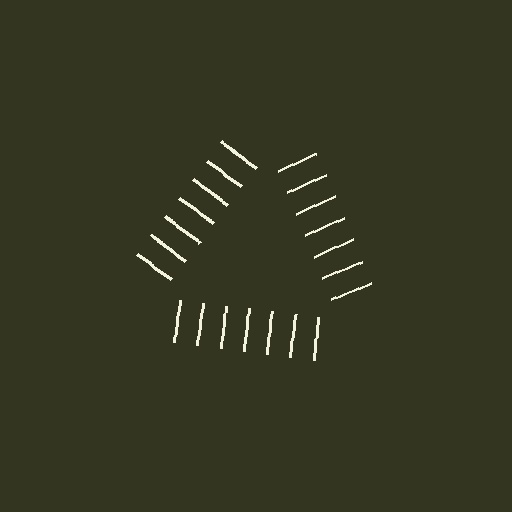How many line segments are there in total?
21 — 7 along each of the 3 edges.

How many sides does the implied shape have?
3 sides — the line-ends trace a triangle.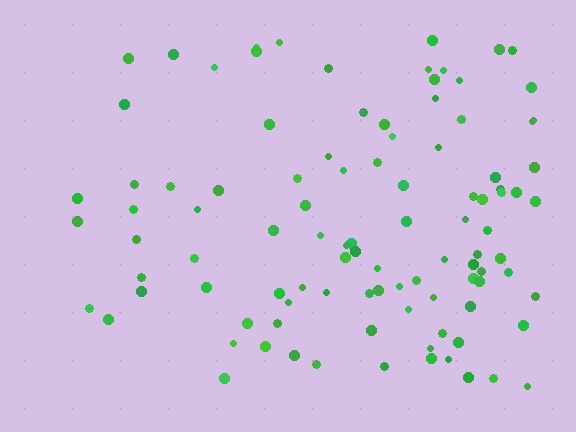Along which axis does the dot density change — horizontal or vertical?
Horizontal.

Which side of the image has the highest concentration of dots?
The right.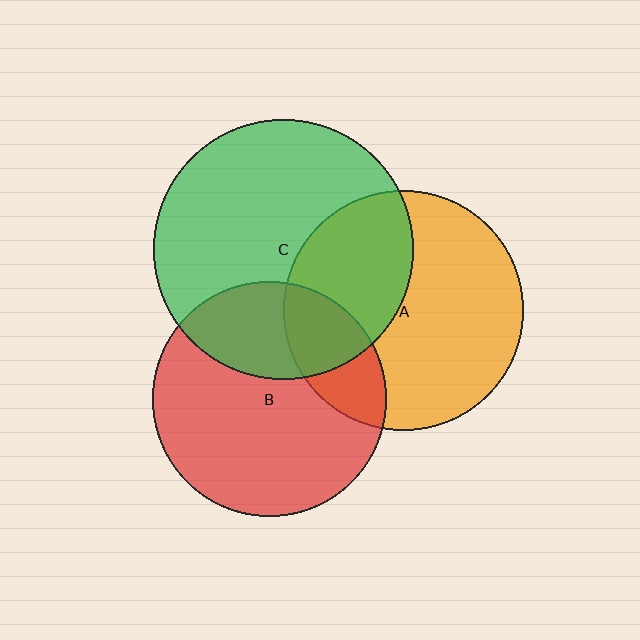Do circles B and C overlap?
Yes.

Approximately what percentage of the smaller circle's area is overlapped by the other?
Approximately 30%.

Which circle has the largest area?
Circle C (green).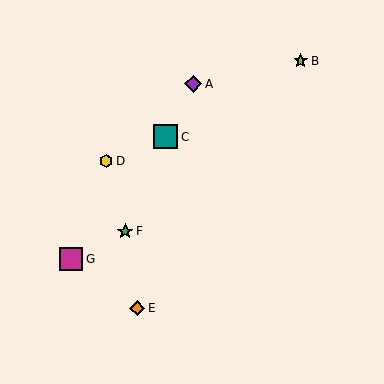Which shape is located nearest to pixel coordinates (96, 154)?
The yellow hexagon (labeled D) at (106, 161) is nearest to that location.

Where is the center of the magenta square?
The center of the magenta square is at (71, 259).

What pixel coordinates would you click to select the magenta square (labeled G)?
Click at (71, 259) to select the magenta square G.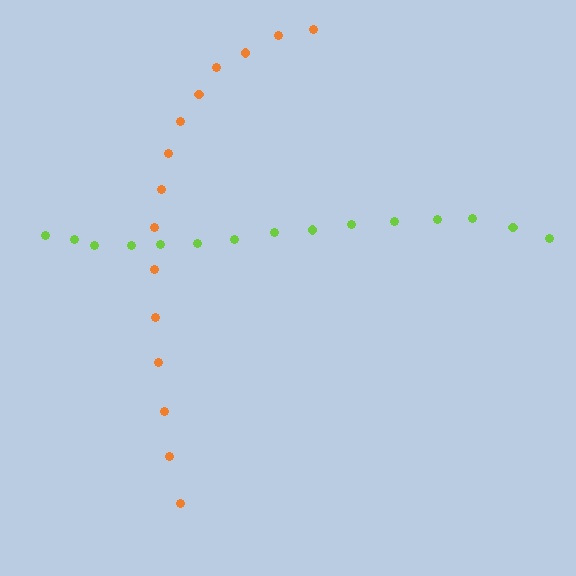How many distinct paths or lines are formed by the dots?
There are 2 distinct paths.